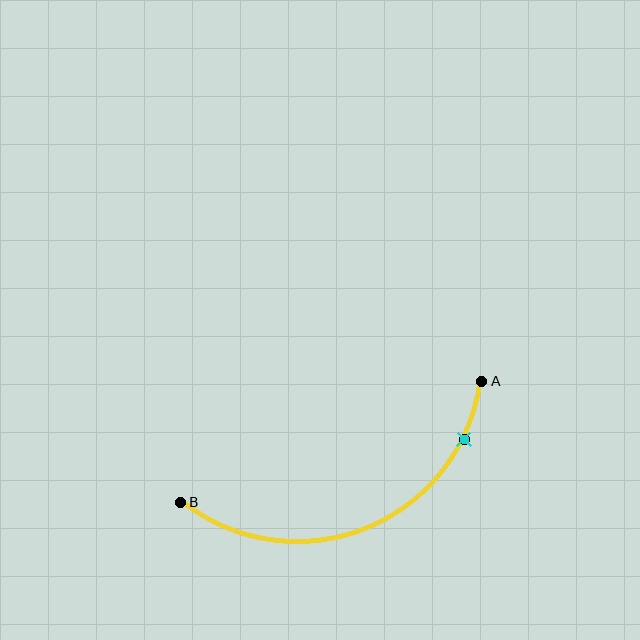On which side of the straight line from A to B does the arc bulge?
The arc bulges below the straight line connecting A and B.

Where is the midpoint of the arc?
The arc midpoint is the point on the curve farthest from the straight line joining A and B. It sits below that line.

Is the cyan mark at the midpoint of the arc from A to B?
No. The cyan mark lies on the arc but is closer to endpoint A. The arc midpoint would be at the point on the curve equidistant along the arc from both A and B.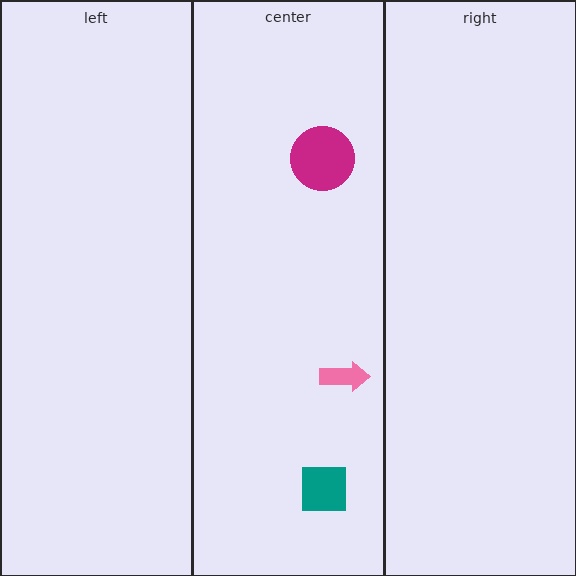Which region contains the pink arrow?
The center region.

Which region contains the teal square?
The center region.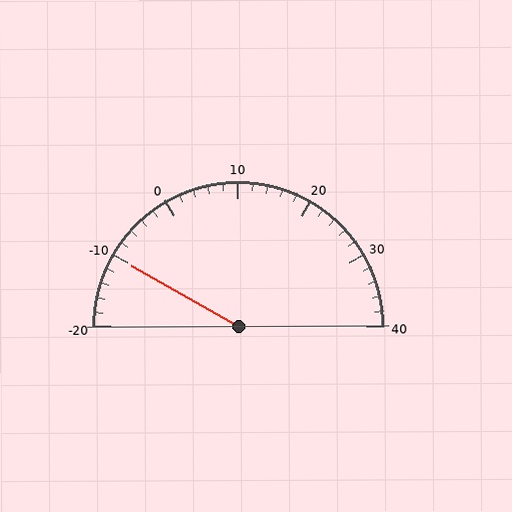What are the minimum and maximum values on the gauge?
The gauge ranges from -20 to 40.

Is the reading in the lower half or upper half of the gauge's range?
The reading is in the lower half of the range (-20 to 40).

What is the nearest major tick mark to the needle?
The nearest major tick mark is -10.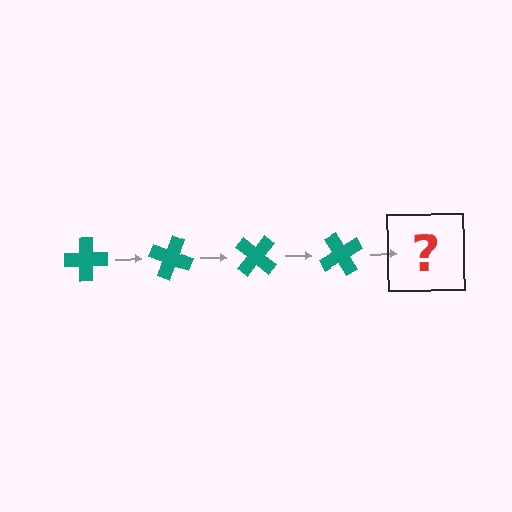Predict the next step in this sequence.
The next step is a teal cross rotated 80 degrees.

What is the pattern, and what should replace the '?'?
The pattern is that the cross rotates 20 degrees each step. The '?' should be a teal cross rotated 80 degrees.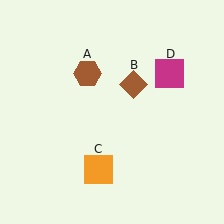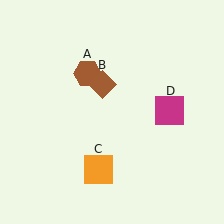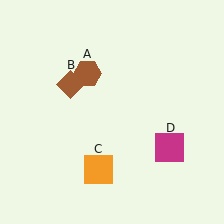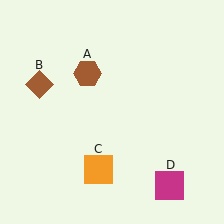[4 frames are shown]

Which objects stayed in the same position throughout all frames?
Brown hexagon (object A) and orange square (object C) remained stationary.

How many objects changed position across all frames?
2 objects changed position: brown diamond (object B), magenta square (object D).